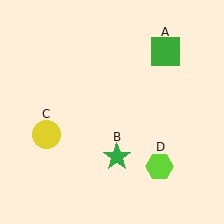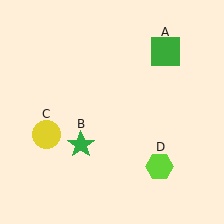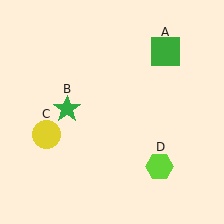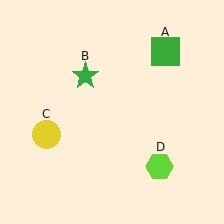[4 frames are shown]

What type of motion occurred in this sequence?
The green star (object B) rotated clockwise around the center of the scene.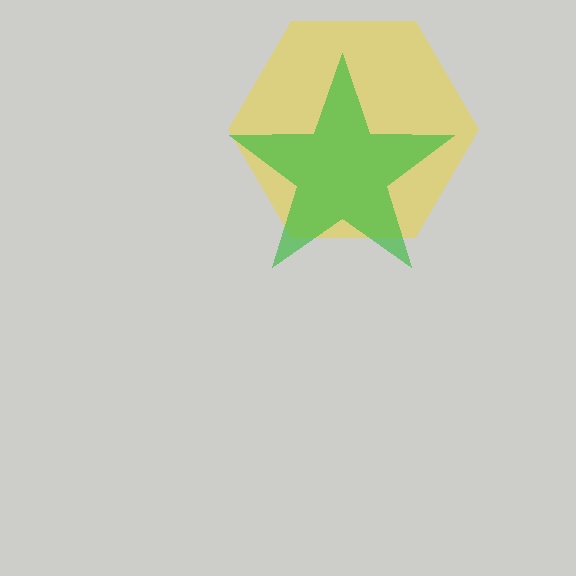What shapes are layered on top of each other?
The layered shapes are: a yellow hexagon, a green star.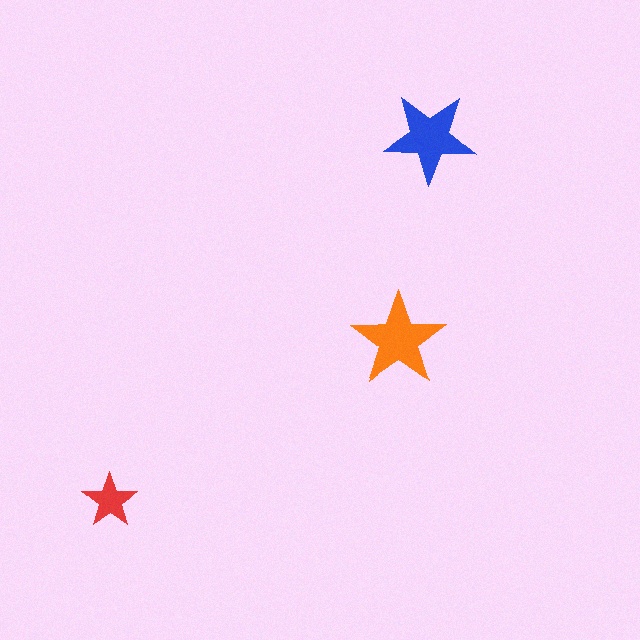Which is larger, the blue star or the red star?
The blue one.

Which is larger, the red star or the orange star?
The orange one.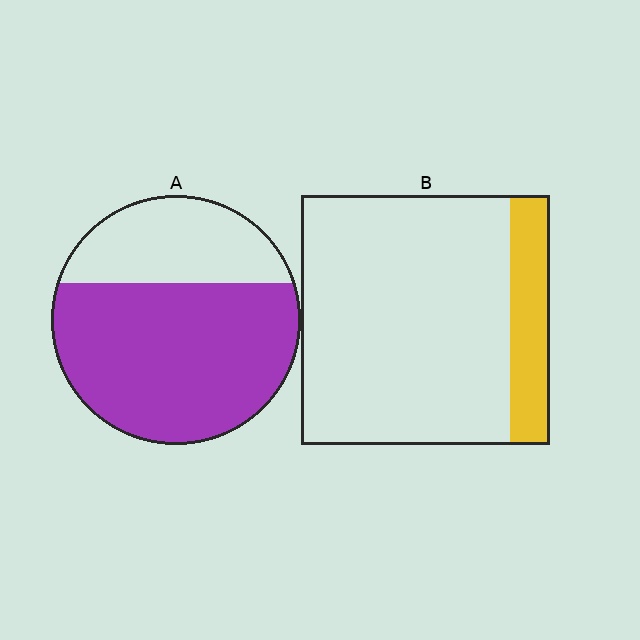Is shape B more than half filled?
No.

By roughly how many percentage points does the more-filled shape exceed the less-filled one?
By roughly 55 percentage points (A over B).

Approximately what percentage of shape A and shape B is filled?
A is approximately 70% and B is approximately 15%.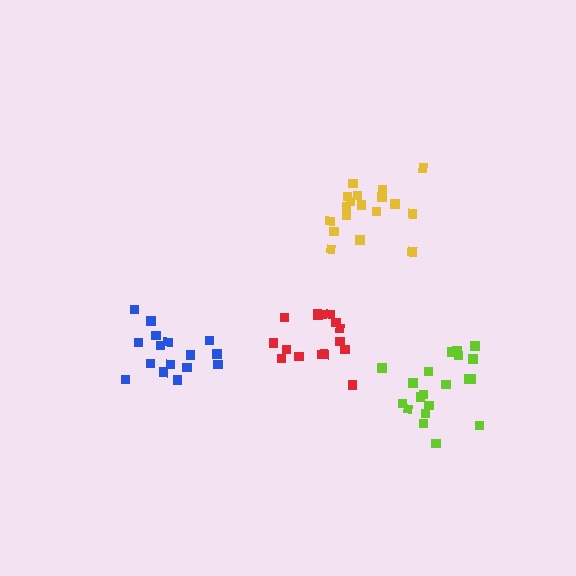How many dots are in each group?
Group 1: 16 dots, Group 2: 16 dots, Group 3: 18 dots, Group 4: 20 dots (70 total).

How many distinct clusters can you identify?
There are 4 distinct clusters.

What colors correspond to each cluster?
The clusters are colored: red, blue, yellow, lime.